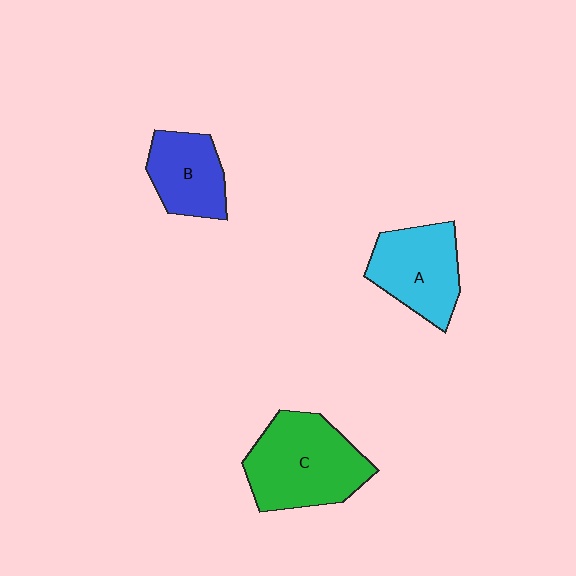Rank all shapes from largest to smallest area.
From largest to smallest: C (green), A (cyan), B (blue).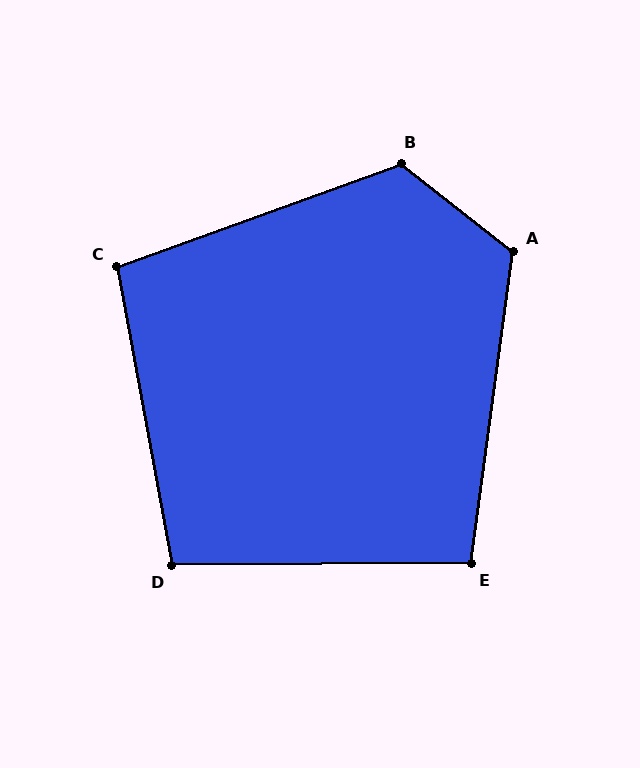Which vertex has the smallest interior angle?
E, at approximately 98 degrees.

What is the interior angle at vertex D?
Approximately 100 degrees (obtuse).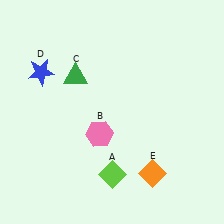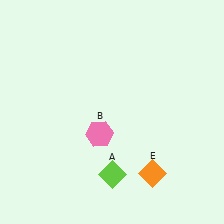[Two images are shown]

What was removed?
The blue star (D), the green triangle (C) were removed in Image 2.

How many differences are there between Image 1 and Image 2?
There are 2 differences between the two images.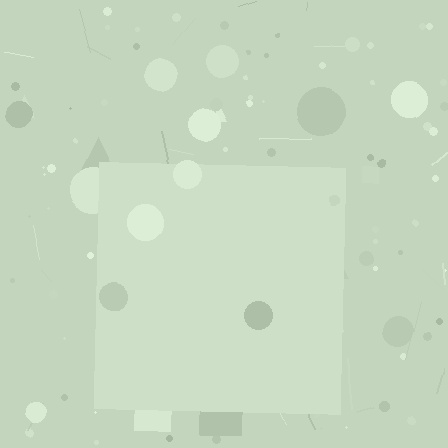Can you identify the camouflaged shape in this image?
The camouflaged shape is a square.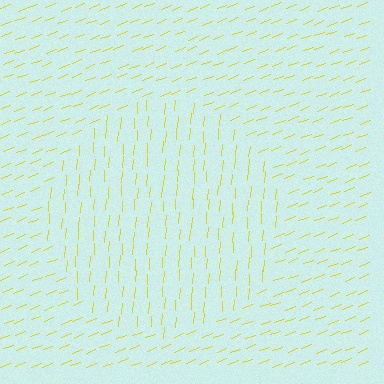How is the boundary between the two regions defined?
The boundary is defined purely by a change in line orientation (approximately 65 degrees difference). All lines are the same color and thickness.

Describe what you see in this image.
The image is filled with small yellow line segments. A circle region in the image has lines oriented differently from the surrounding lines, creating a visible texture boundary.